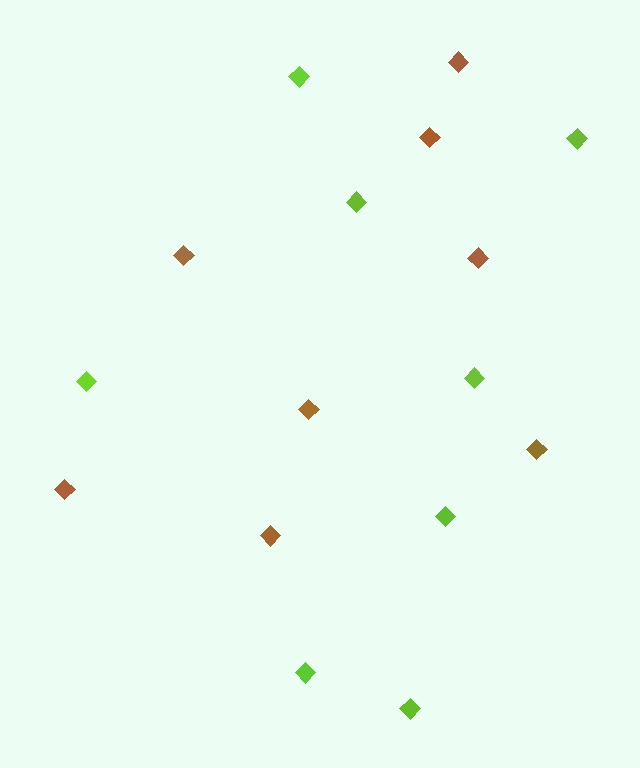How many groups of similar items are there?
There are 2 groups: one group of lime diamonds (8) and one group of brown diamonds (8).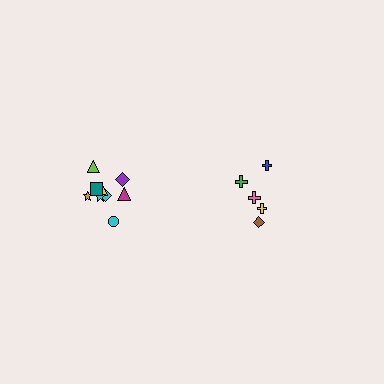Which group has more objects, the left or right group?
The left group.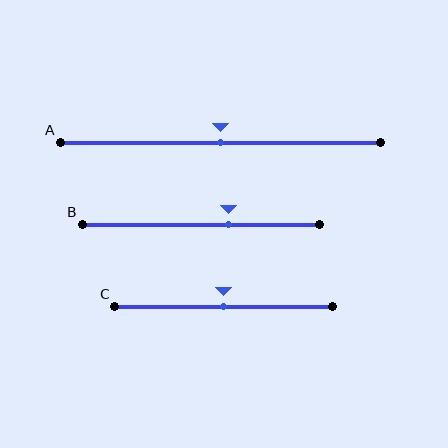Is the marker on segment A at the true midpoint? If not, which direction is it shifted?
Yes, the marker on segment A is at the true midpoint.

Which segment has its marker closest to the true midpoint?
Segment A has its marker closest to the true midpoint.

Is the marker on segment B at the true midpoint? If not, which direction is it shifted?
No, the marker on segment B is shifted to the right by about 12% of the segment length.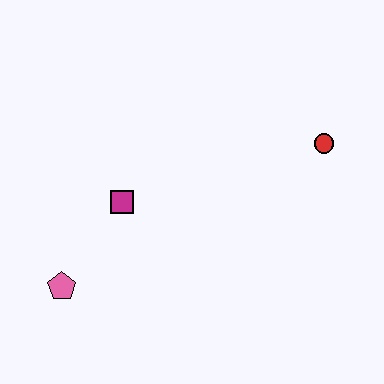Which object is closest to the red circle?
The magenta square is closest to the red circle.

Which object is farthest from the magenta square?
The red circle is farthest from the magenta square.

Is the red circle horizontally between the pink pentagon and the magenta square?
No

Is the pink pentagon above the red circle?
No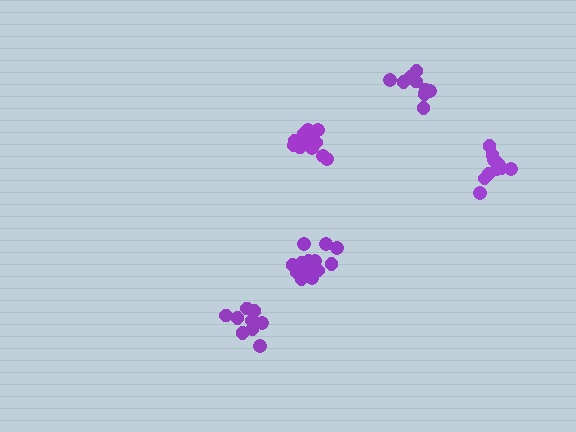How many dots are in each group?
Group 1: 13 dots, Group 2: 9 dots, Group 3: 10 dots, Group 4: 9 dots, Group 5: 15 dots (56 total).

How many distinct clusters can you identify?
There are 5 distinct clusters.